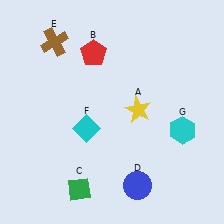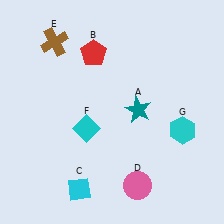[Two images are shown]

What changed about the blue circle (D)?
In Image 1, D is blue. In Image 2, it changed to pink.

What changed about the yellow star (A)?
In Image 1, A is yellow. In Image 2, it changed to teal.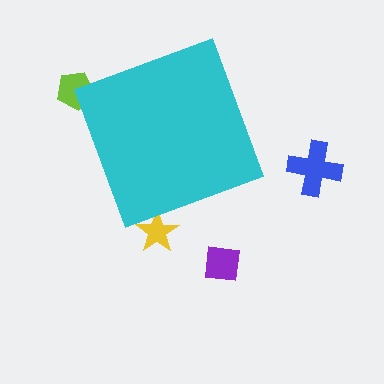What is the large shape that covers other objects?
A cyan diamond.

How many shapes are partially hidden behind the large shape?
2 shapes are partially hidden.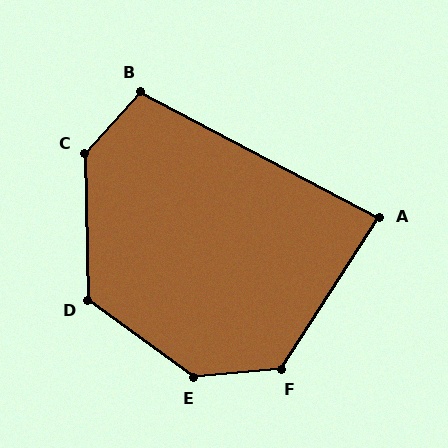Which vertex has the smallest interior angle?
A, at approximately 85 degrees.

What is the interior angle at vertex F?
Approximately 128 degrees (obtuse).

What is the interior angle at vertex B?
Approximately 105 degrees (obtuse).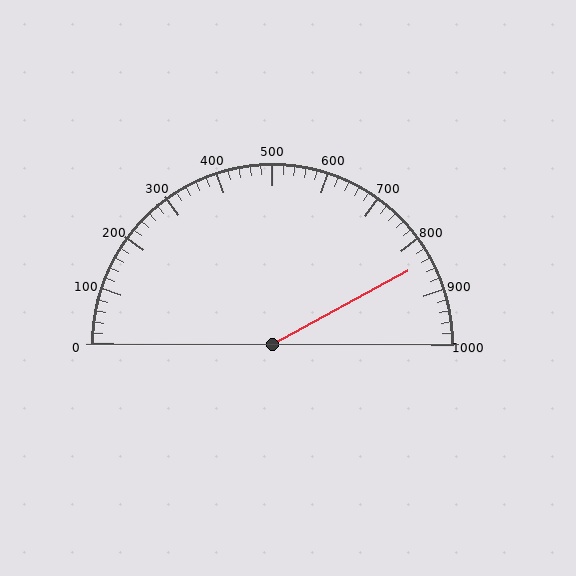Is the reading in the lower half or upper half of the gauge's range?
The reading is in the upper half of the range (0 to 1000).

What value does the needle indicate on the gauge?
The needle indicates approximately 840.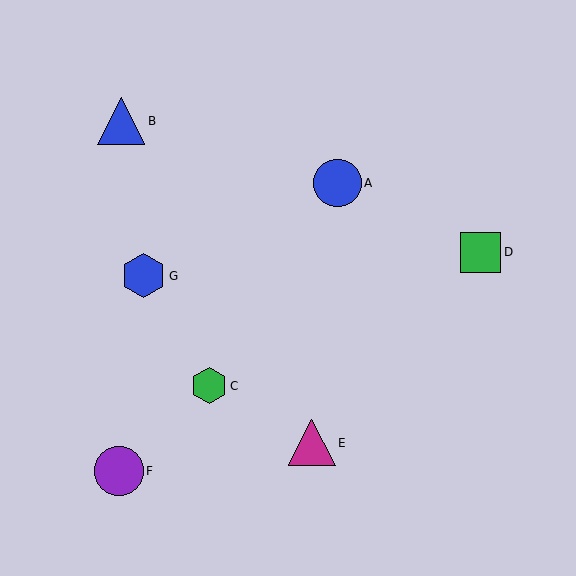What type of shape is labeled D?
Shape D is a green square.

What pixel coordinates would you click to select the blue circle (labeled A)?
Click at (337, 183) to select the blue circle A.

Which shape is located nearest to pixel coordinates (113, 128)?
The blue triangle (labeled B) at (121, 121) is nearest to that location.